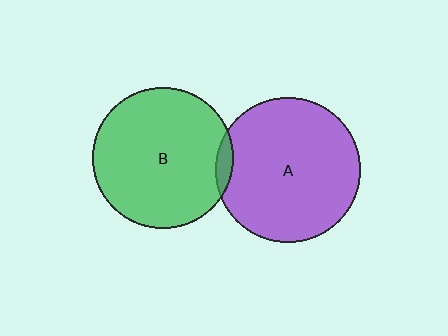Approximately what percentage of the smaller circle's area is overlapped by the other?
Approximately 5%.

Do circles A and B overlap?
Yes.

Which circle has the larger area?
Circle A (purple).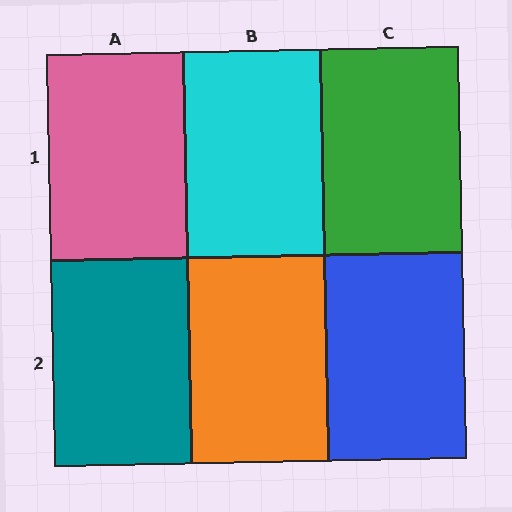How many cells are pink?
1 cell is pink.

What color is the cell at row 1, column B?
Cyan.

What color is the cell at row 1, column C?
Green.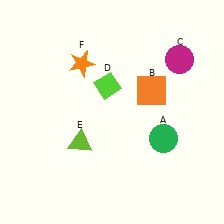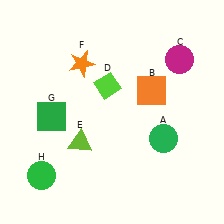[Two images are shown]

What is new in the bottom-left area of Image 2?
A green circle (H) was added in the bottom-left area of Image 2.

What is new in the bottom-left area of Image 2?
A green square (G) was added in the bottom-left area of Image 2.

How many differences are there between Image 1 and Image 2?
There are 2 differences between the two images.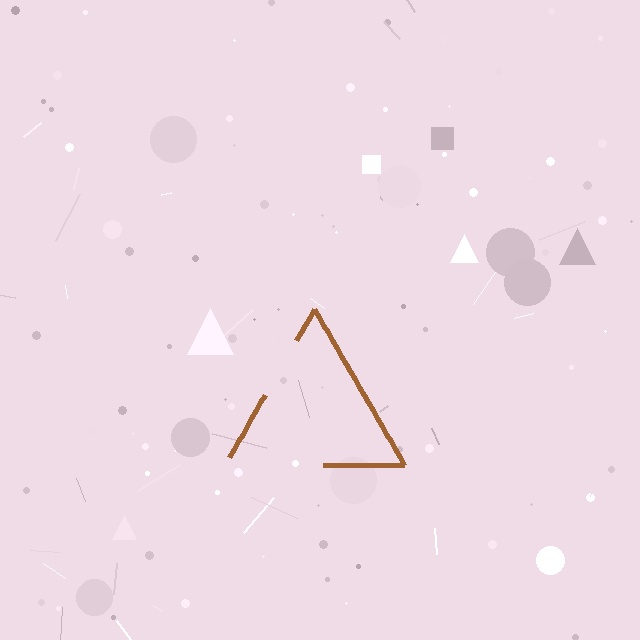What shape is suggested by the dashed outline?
The dashed outline suggests a triangle.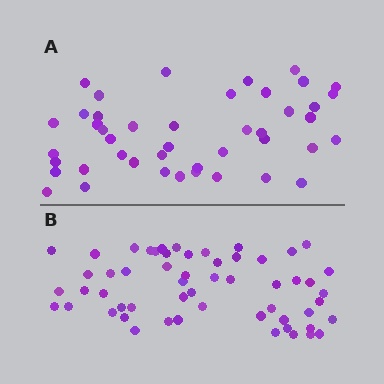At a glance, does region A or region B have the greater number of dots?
Region B (the bottom region) has more dots.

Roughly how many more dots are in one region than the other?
Region B has roughly 12 or so more dots than region A.